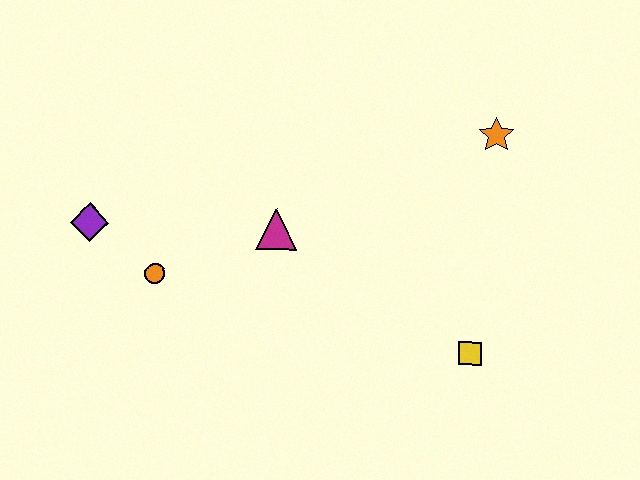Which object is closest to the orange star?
The yellow square is closest to the orange star.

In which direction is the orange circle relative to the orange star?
The orange circle is to the left of the orange star.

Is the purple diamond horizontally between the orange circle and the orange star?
No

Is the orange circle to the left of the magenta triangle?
Yes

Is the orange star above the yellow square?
Yes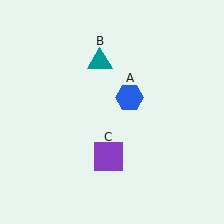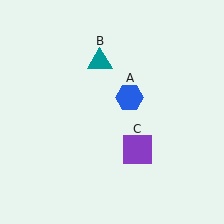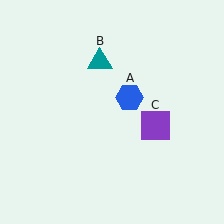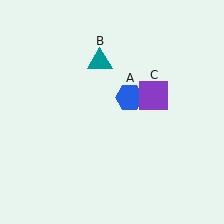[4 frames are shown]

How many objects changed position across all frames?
1 object changed position: purple square (object C).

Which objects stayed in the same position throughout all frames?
Blue hexagon (object A) and teal triangle (object B) remained stationary.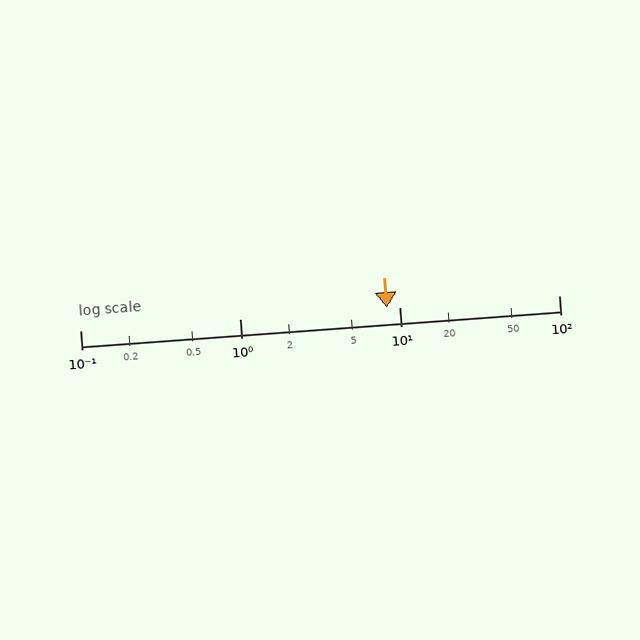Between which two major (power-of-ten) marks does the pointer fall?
The pointer is between 1 and 10.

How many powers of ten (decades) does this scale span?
The scale spans 3 decades, from 0.1 to 100.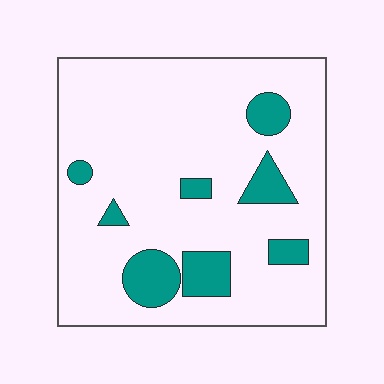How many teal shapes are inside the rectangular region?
8.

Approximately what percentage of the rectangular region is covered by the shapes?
Approximately 15%.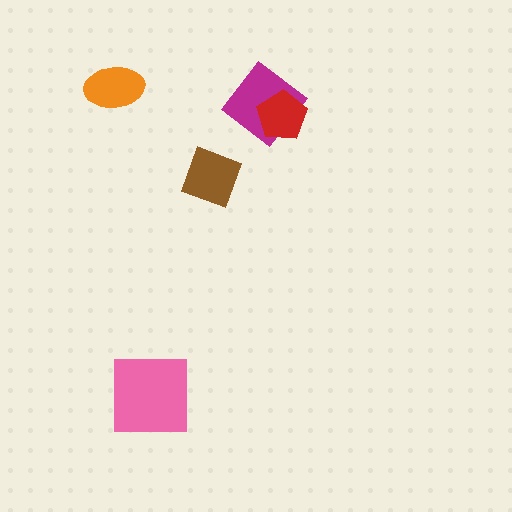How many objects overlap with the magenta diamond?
1 object overlaps with the magenta diamond.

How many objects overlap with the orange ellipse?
0 objects overlap with the orange ellipse.